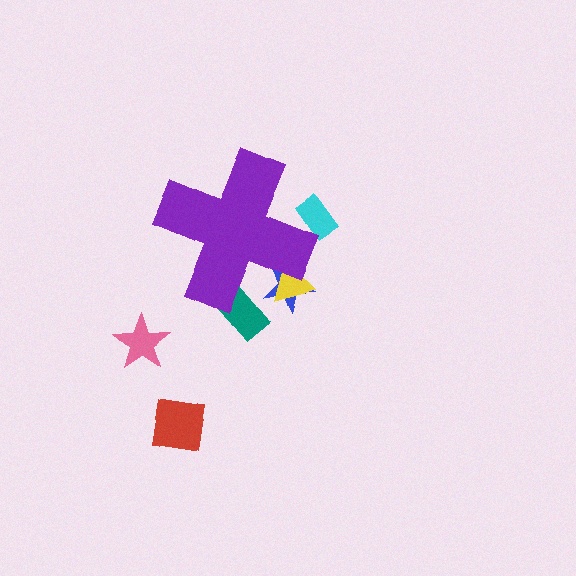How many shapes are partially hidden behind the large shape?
4 shapes are partially hidden.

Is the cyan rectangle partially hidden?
Yes, the cyan rectangle is partially hidden behind the purple cross.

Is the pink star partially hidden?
No, the pink star is fully visible.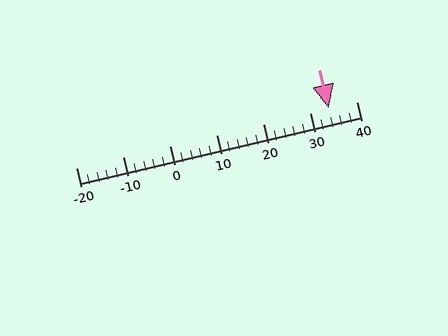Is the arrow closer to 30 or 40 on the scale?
The arrow is closer to 30.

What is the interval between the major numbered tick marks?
The major tick marks are spaced 10 units apart.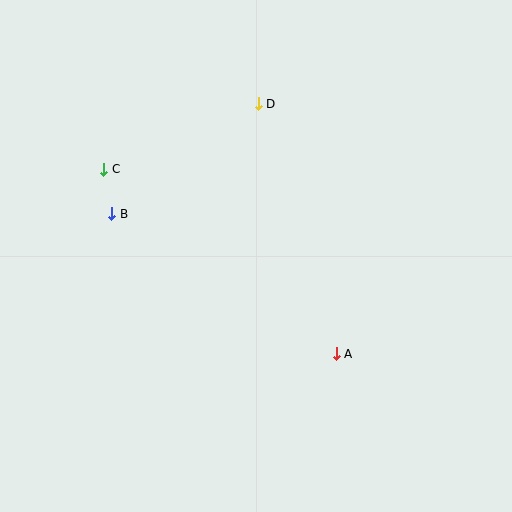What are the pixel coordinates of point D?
Point D is at (258, 104).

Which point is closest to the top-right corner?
Point D is closest to the top-right corner.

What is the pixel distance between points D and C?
The distance between D and C is 168 pixels.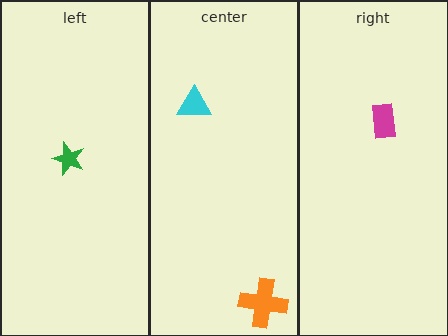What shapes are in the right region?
The magenta rectangle.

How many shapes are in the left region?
1.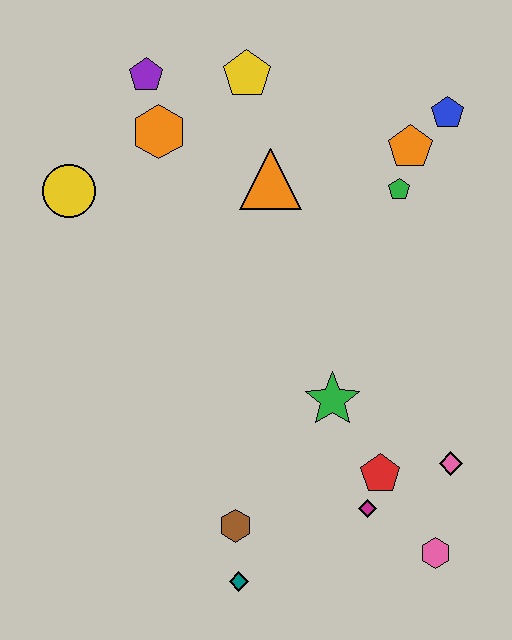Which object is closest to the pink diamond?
The red pentagon is closest to the pink diamond.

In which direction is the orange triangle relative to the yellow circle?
The orange triangle is to the right of the yellow circle.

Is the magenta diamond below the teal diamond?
No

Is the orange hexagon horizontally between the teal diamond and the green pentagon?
No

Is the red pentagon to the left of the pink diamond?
Yes